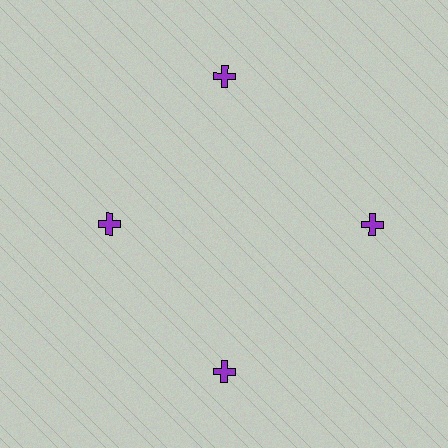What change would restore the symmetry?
The symmetry would be restored by moving it outward, back onto the ring so that all 4 crosses sit at equal angles and equal distance from the center.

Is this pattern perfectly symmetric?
No. The 4 purple crosses are arranged in a ring, but one element near the 9 o'clock position is pulled inward toward the center, breaking the 4-fold rotational symmetry.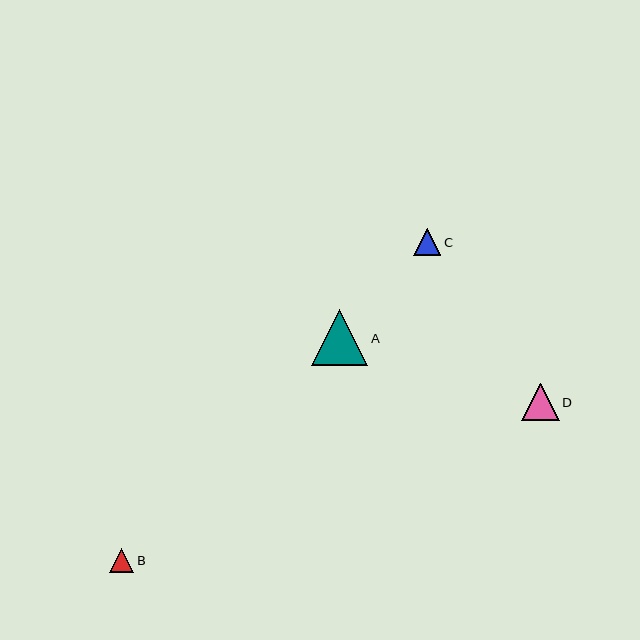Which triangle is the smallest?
Triangle B is the smallest with a size of approximately 24 pixels.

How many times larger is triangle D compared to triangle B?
Triangle D is approximately 1.6 times the size of triangle B.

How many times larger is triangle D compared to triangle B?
Triangle D is approximately 1.6 times the size of triangle B.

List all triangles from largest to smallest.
From largest to smallest: A, D, C, B.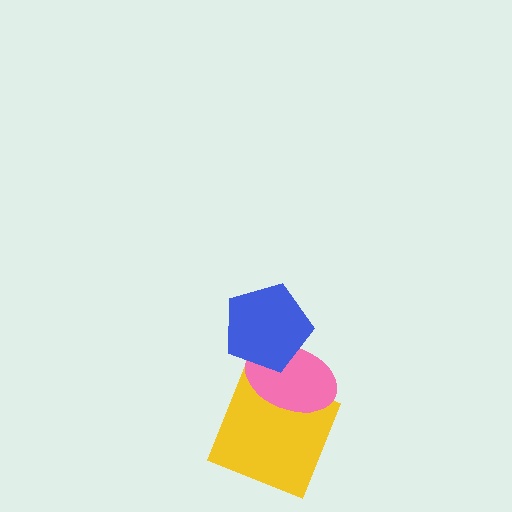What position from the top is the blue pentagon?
The blue pentagon is 1st from the top.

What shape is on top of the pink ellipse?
The blue pentagon is on top of the pink ellipse.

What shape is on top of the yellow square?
The pink ellipse is on top of the yellow square.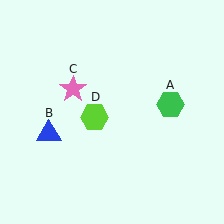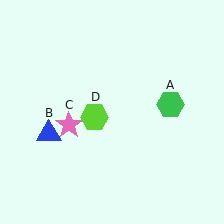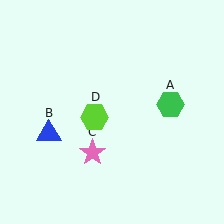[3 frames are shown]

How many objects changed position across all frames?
1 object changed position: pink star (object C).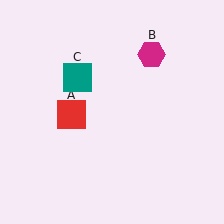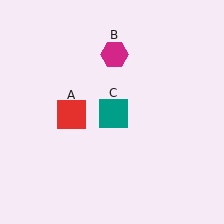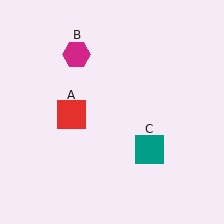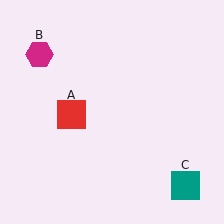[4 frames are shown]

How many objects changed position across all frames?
2 objects changed position: magenta hexagon (object B), teal square (object C).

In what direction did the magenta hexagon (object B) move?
The magenta hexagon (object B) moved left.